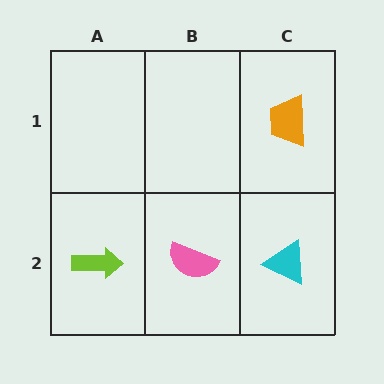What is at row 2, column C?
A cyan triangle.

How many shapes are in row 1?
1 shape.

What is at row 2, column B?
A pink semicircle.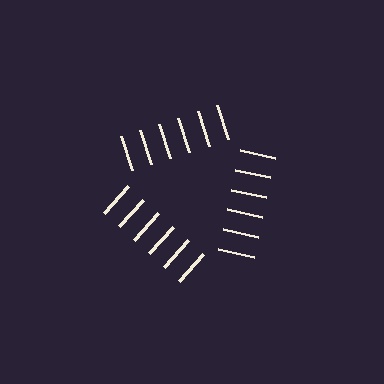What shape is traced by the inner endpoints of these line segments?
An illusory triangle — the line segments terminate on its edges but no continuous stroke is drawn.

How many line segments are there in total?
18 — 6 along each of the 3 edges.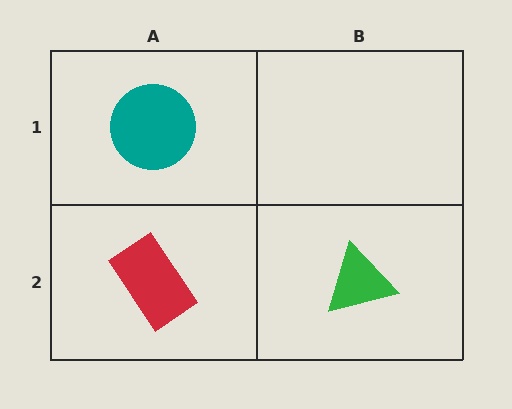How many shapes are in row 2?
2 shapes.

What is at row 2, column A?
A red rectangle.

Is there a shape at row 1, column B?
No, that cell is empty.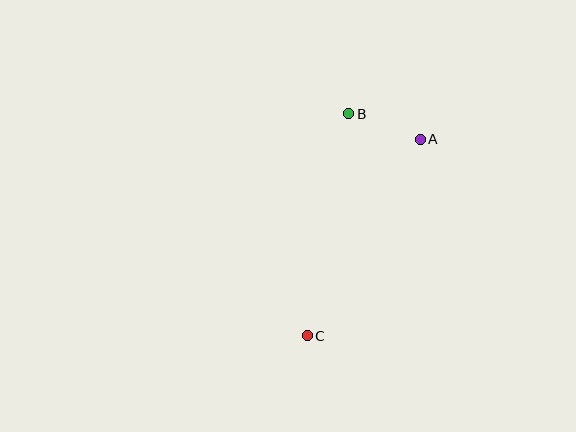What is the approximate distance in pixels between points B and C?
The distance between B and C is approximately 226 pixels.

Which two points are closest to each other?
Points A and B are closest to each other.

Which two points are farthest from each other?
Points A and C are farthest from each other.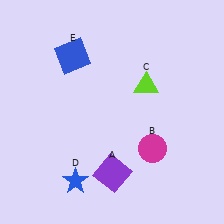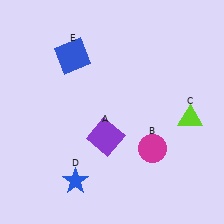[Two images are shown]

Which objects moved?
The objects that moved are: the purple square (A), the lime triangle (C).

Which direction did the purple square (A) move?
The purple square (A) moved up.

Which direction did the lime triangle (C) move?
The lime triangle (C) moved right.